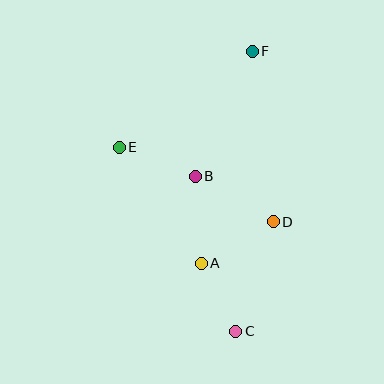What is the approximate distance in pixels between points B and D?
The distance between B and D is approximately 90 pixels.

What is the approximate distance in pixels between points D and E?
The distance between D and E is approximately 171 pixels.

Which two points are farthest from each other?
Points C and F are farthest from each other.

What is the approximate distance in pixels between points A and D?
The distance between A and D is approximately 83 pixels.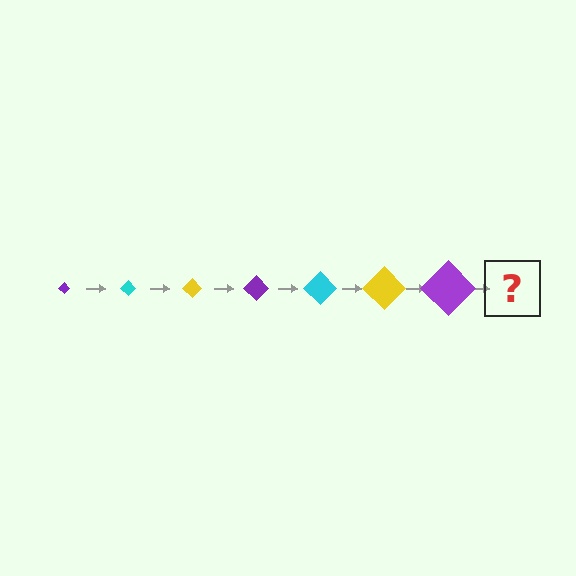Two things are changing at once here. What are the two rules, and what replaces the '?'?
The two rules are that the diamond grows larger each step and the color cycles through purple, cyan, and yellow. The '?' should be a cyan diamond, larger than the previous one.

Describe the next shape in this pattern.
It should be a cyan diamond, larger than the previous one.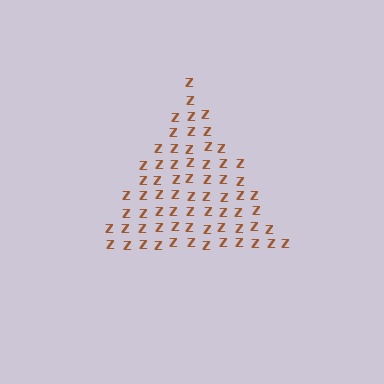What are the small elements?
The small elements are letter Z's.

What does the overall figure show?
The overall figure shows a triangle.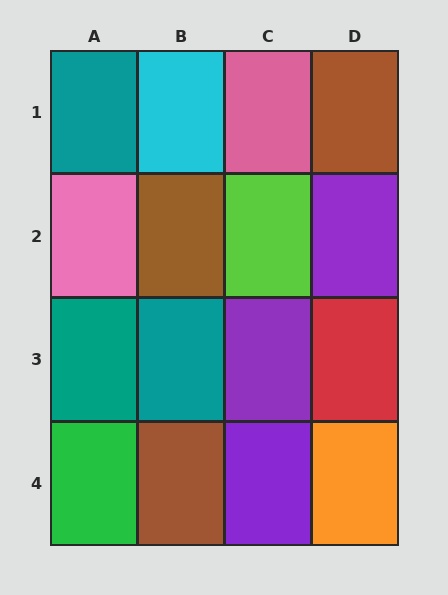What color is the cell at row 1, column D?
Brown.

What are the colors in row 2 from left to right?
Pink, brown, lime, purple.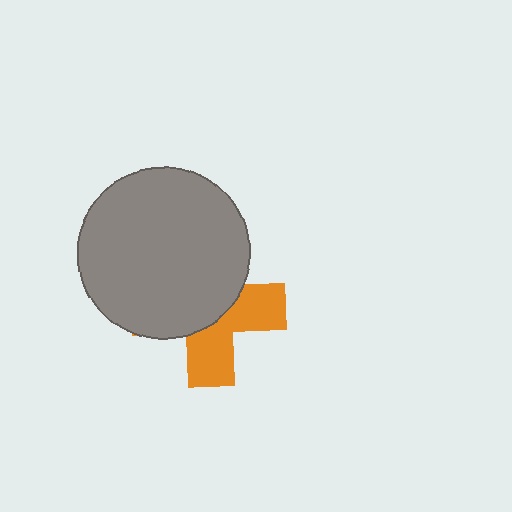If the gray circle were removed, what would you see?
You would see the complete orange cross.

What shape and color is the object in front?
The object in front is a gray circle.